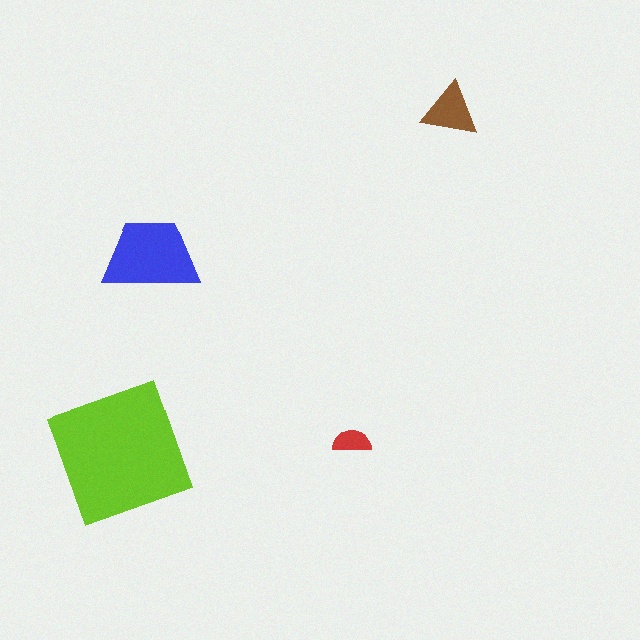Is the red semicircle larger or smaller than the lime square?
Smaller.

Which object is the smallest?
The red semicircle.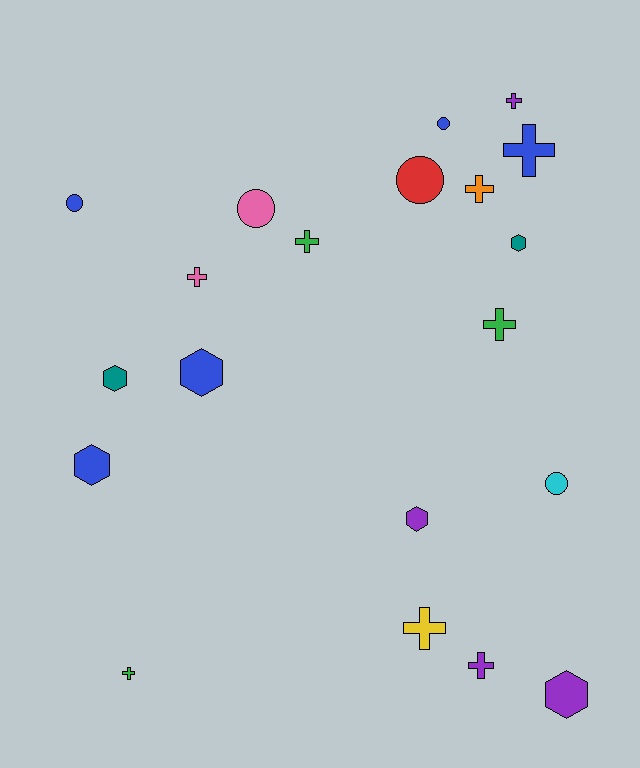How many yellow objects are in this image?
There is 1 yellow object.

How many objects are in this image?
There are 20 objects.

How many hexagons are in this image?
There are 6 hexagons.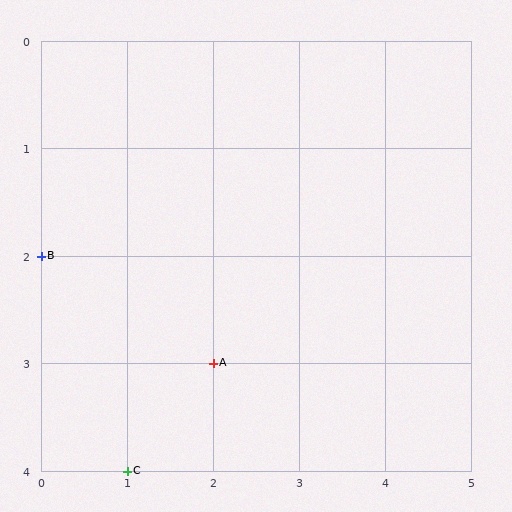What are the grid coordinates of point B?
Point B is at grid coordinates (0, 2).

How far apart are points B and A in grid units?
Points B and A are 2 columns and 1 row apart (about 2.2 grid units diagonally).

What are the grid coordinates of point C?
Point C is at grid coordinates (1, 4).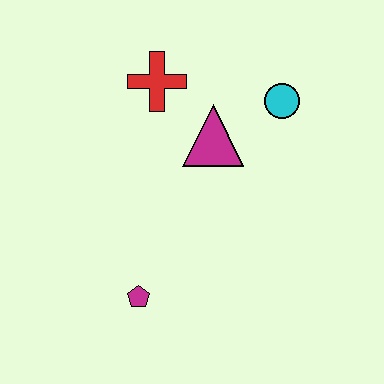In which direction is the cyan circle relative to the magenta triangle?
The cyan circle is to the right of the magenta triangle.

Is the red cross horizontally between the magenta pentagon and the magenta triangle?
Yes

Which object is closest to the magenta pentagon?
The magenta triangle is closest to the magenta pentagon.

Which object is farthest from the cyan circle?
The magenta pentagon is farthest from the cyan circle.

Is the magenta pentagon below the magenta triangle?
Yes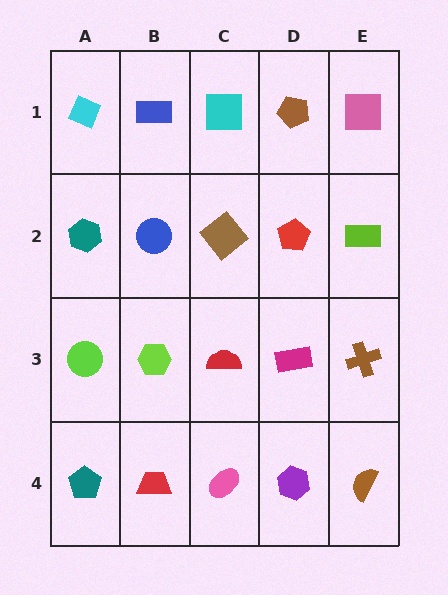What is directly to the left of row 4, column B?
A teal pentagon.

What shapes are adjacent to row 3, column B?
A blue circle (row 2, column B), a red trapezoid (row 4, column B), a lime circle (row 3, column A), a red semicircle (row 3, column C).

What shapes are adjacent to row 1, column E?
A lime rectangle (row 2, column E), a brown pentagon (row 1, column D).